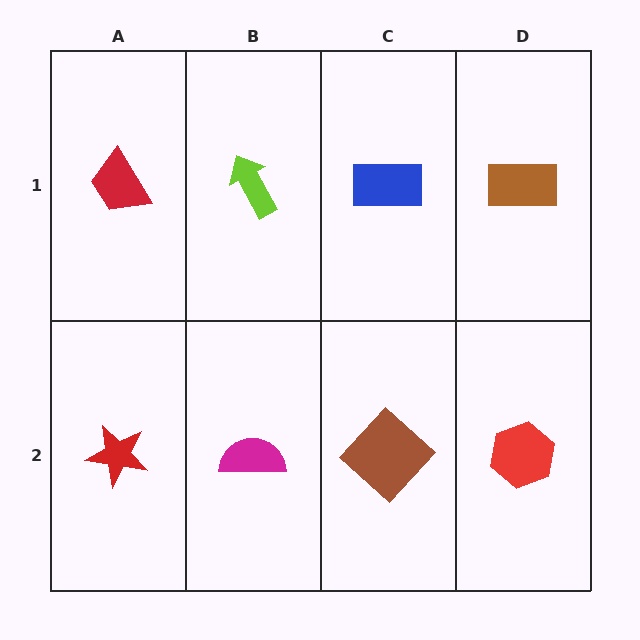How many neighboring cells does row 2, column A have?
2.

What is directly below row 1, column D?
A red hexagon.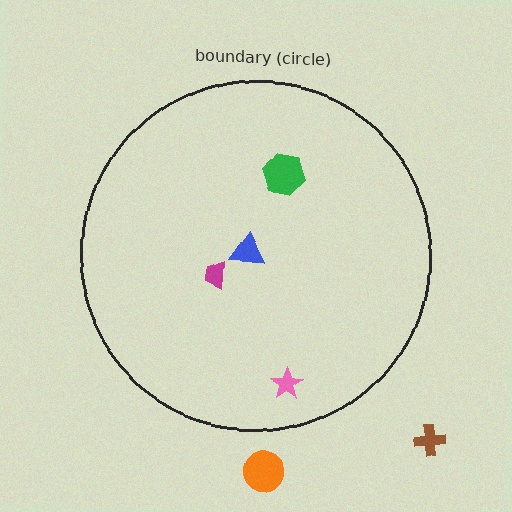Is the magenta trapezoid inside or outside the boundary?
Inside.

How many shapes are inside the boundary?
4 inside, 2 outside.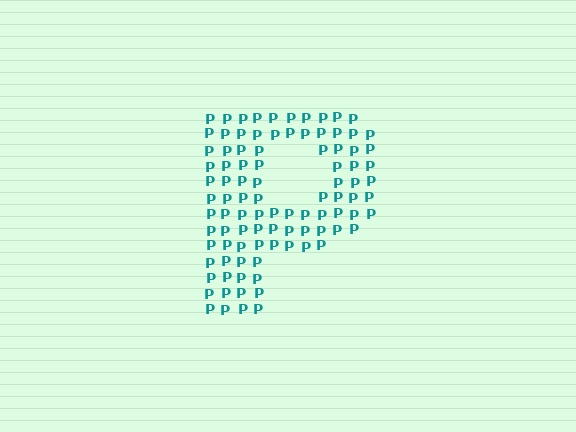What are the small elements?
The small elements are letter P's.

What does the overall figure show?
The overall figure shows the letter P.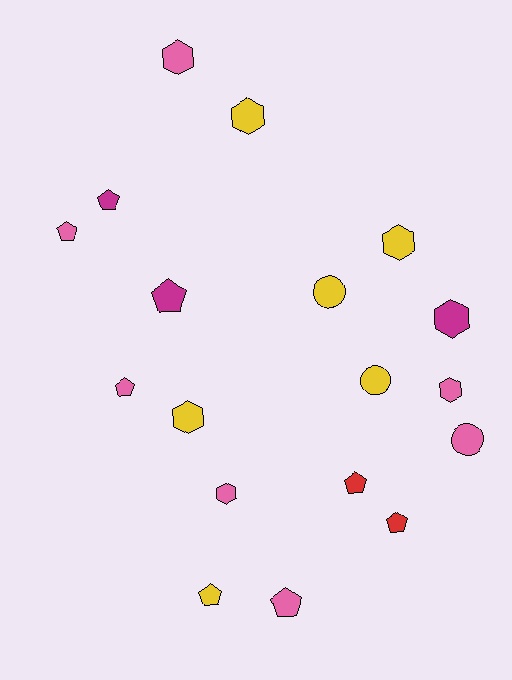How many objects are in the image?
There are 18 objects.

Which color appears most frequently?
Pink, with 7 objects.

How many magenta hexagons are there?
There is 1 magenta hexagon.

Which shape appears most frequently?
Pentagon, with 8 objects.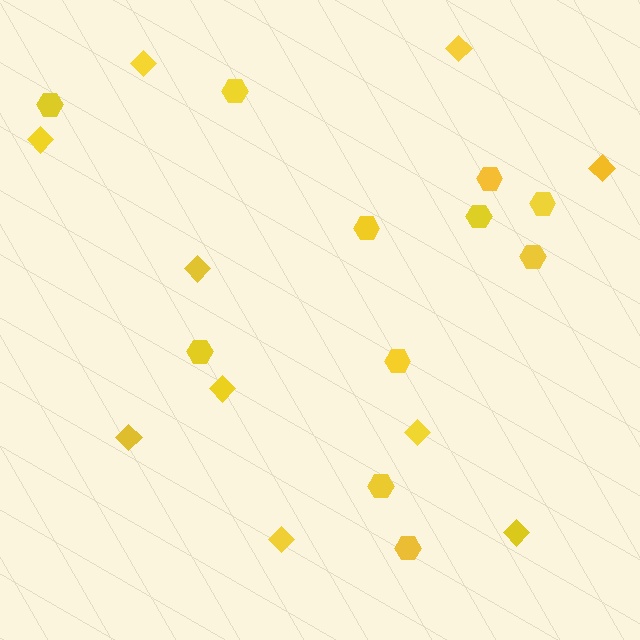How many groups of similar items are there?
There are 2 groups: one group of diamonds (10) and one group of hexagons (11).